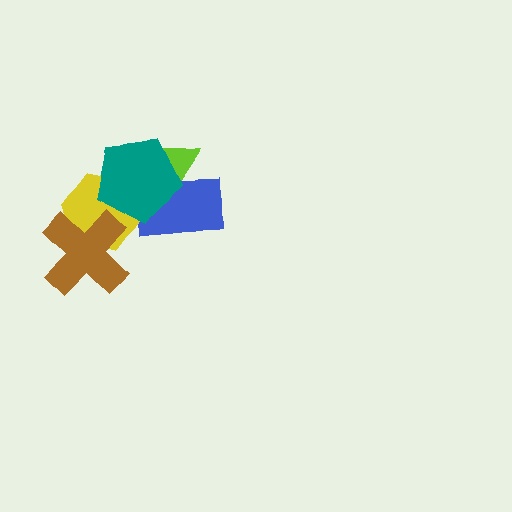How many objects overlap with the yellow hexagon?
2 objects overlap with the yellow hexagon.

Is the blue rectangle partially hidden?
Yes, it is partially covered by another shape.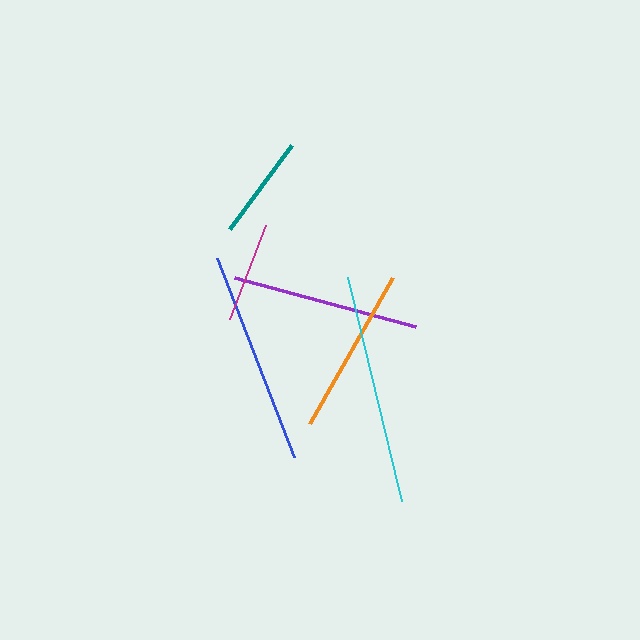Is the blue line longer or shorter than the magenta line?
The blue line is longer than the magenta line.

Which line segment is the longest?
The cyan line is the longest at approximately 230 pixels.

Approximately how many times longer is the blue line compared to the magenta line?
The blue line is approximately 2.1 times the length of the magenta line.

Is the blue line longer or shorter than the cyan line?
The cyan line is longer than the blue line.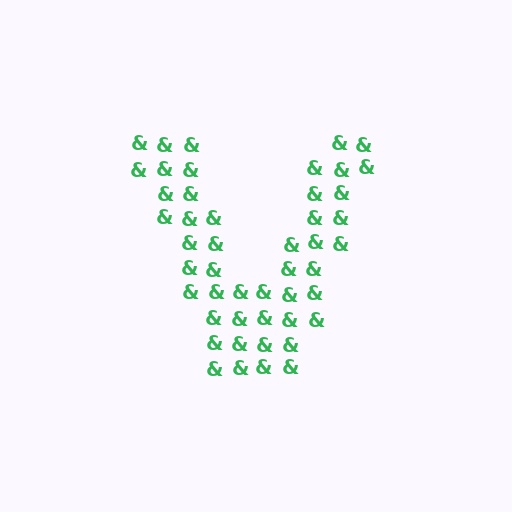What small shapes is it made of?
It is made of small ampersands.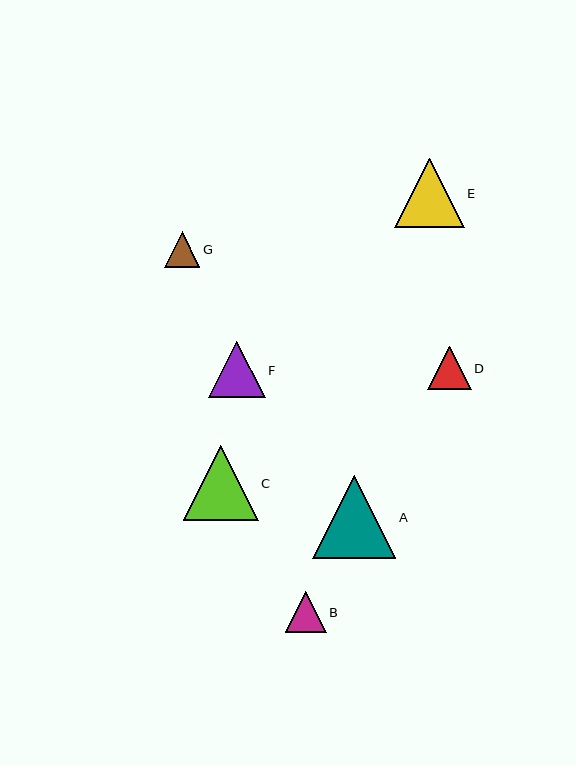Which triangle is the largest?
Triangle A is the largest with a size of approximately 83 pixels.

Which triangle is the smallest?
Triangle G is the smallest with a size of approximately 35 pixels.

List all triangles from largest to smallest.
From largest to smallest: A, C, E, F, D, B, G.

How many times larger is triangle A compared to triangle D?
Triangle A is approximately 1.9 times the size of triangle D.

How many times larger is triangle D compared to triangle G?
Triangle D is approximately 1.2 times the size of triangle G.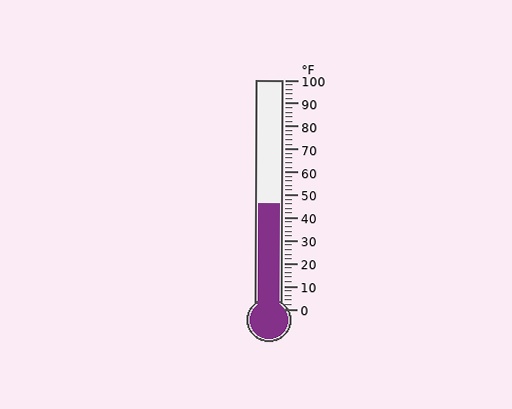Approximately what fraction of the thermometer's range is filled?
The thermometer is filled to approximately 45% of its range.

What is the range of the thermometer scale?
The thermometer scale ranges from 0°F to 100°F.